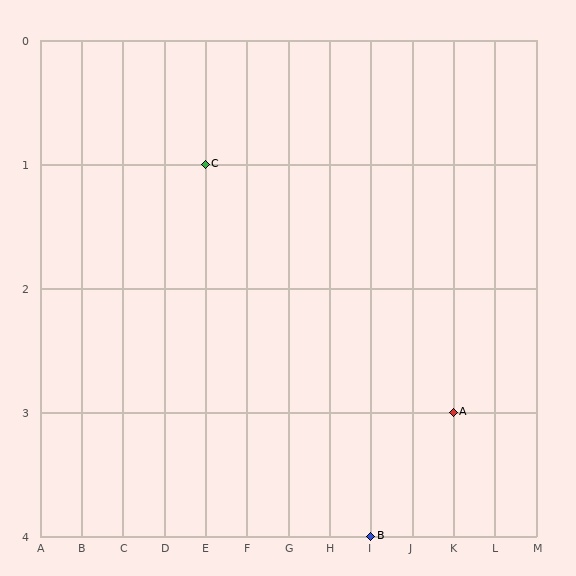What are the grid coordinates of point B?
Point B is at grid coordinates (I, 4).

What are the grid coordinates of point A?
Point A is at grid coordinates (K, 3).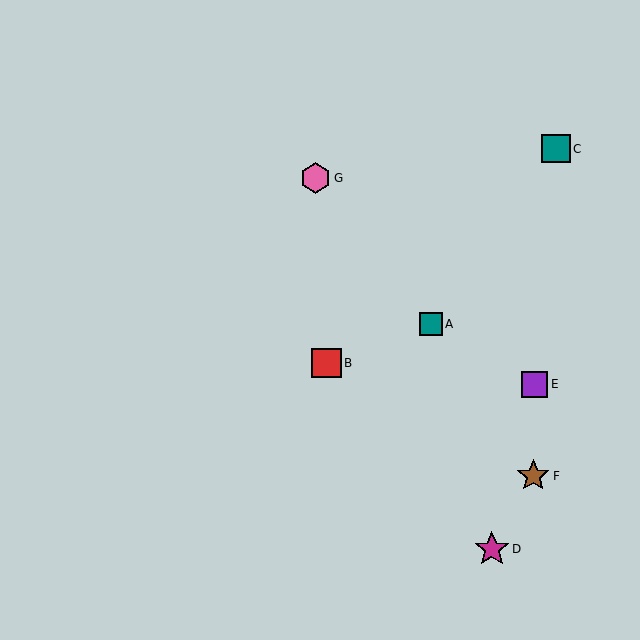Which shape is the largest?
The magenta star (labeled D) is the largest.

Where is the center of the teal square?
The center of the teal square is at (431, 324).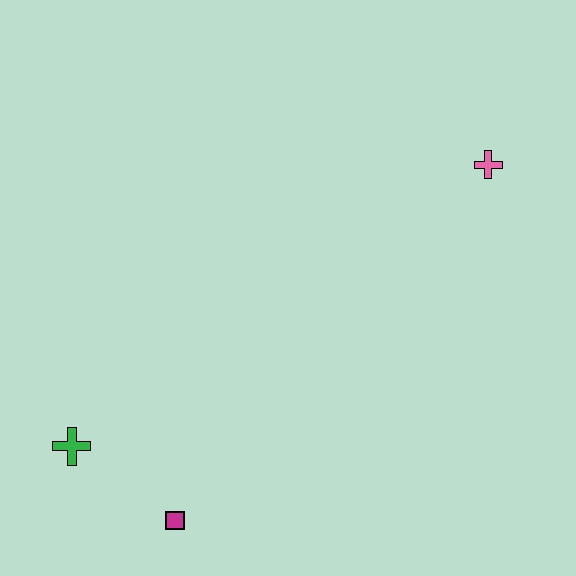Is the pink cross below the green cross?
No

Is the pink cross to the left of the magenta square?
No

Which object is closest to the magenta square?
The green cross is closest to the magenta square.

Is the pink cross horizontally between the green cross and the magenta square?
No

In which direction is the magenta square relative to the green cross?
The magenta square is to the right of the green cross.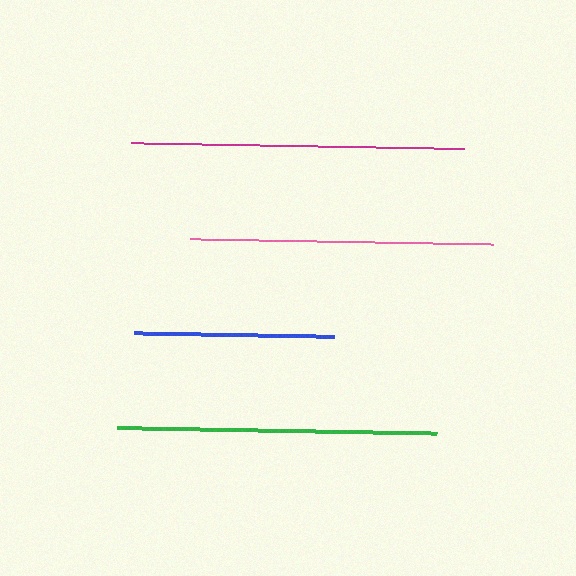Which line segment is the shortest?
The blue line is the shortest at approximately 200 pixels.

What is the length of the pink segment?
The pink segment is approximately 303 pixels long.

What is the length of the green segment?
The green segment is approximately 321 pixels long.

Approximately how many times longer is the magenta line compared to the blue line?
The magenta line is approximately 1.7 times the length of the blue line.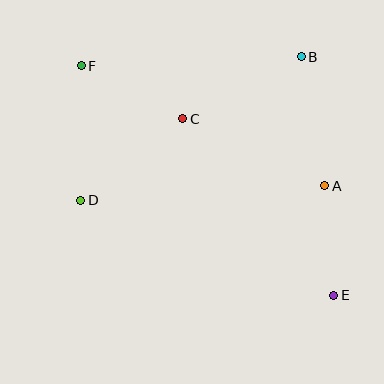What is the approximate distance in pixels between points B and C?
The distance between B and C is approximately 134 pixels.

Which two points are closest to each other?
Points A and E are closest to each other.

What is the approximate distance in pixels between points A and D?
The distance between A and D is approximately 245 pixels.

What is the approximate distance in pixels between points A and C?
The distance between A and C is approximately 157 pixels.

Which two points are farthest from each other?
Points E and F are farthest from each other.